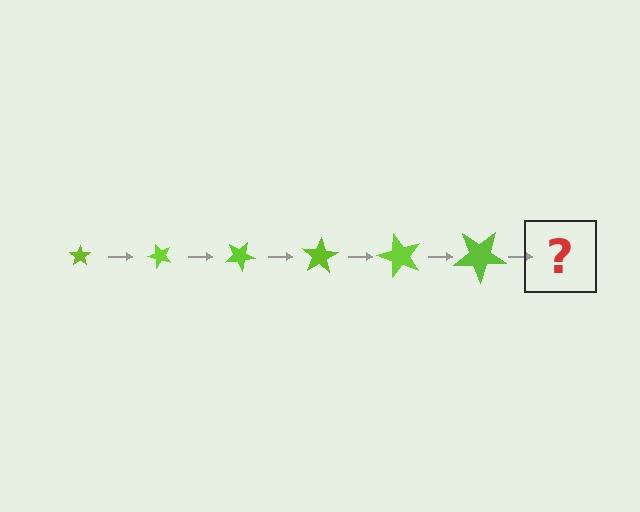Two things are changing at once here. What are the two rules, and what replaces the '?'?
The two rules are that the star grows larger each step and it rotates 50 degrees each step. The '?' should be a star, larger than the previous one and rotated 300 degrees from the start.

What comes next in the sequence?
The next element should be a star, larger than the previous one and rotated 300 degrees from the start.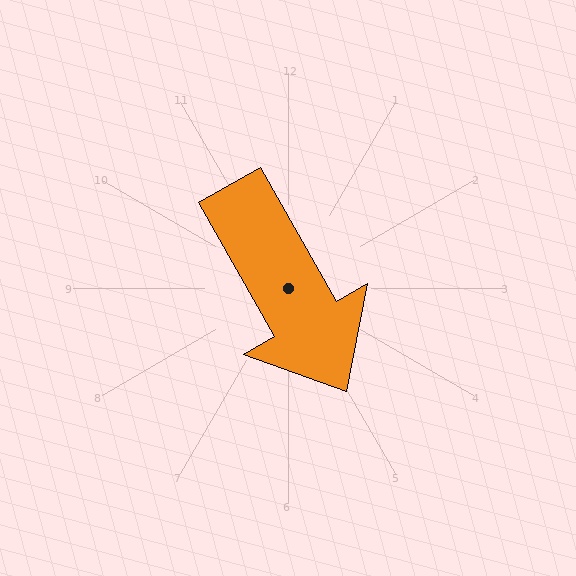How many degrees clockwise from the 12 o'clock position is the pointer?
Approximately 150 degrees.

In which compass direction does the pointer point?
Southeast.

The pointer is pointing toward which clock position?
Roughly 5 o'clock.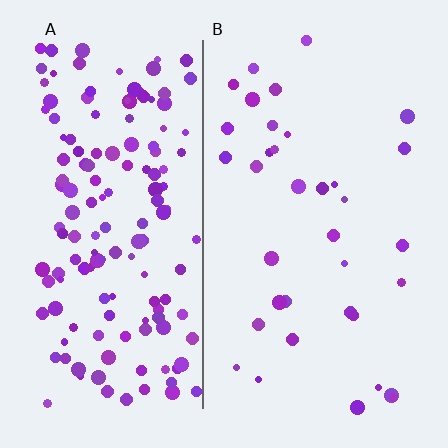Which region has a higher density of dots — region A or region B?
A (the left).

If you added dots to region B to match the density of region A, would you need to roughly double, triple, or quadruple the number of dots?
Approximately quadruple.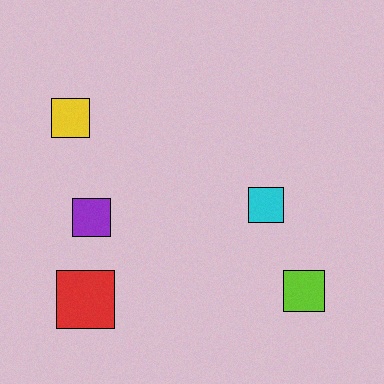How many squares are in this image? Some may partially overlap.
There are 5 squares.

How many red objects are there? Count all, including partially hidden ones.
There is 1 red object.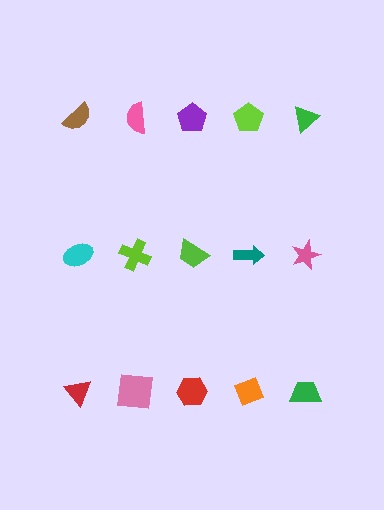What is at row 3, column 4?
An orange diamond.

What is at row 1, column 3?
A purple pentagon.